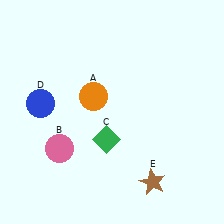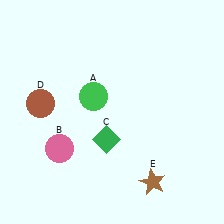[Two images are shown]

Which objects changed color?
A changed from orange to green. D changed from blue to brown.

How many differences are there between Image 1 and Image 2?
There are 2 differences between the two images.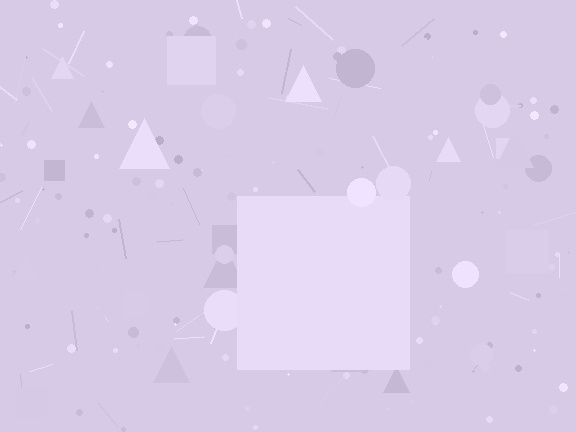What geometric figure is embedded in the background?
A square is embedded in the background.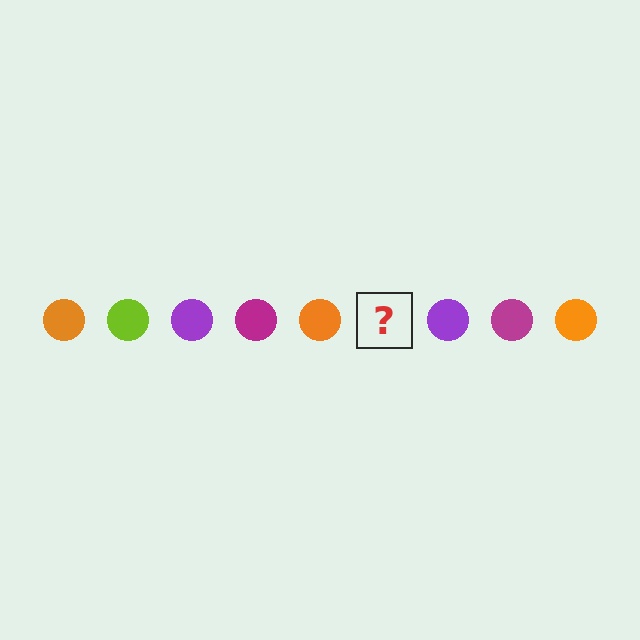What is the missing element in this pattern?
The missing element is a lime circle.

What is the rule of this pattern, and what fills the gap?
The rule is that the pattern cycles through orange, lime, purple, magenta circles. The gap should be filled with a lime circle.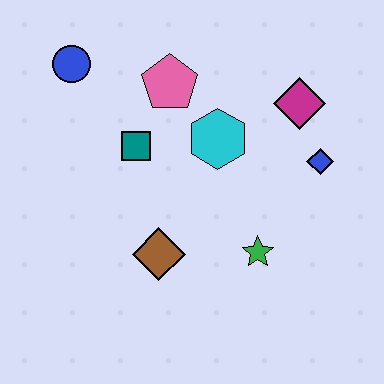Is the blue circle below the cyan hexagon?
No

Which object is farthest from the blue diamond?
The blue circle is farthest from the blue diamond.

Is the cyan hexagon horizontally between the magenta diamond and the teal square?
Yes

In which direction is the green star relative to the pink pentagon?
The green star is below the pink pentagon.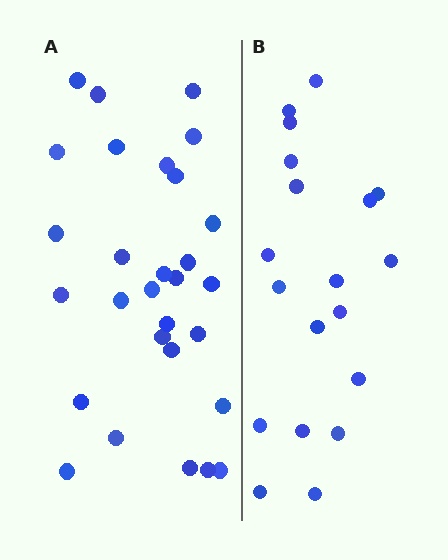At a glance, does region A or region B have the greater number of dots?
Region A (the left region) has more dots.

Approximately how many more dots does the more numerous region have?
Region A has roughly 10 or so more dots than region B.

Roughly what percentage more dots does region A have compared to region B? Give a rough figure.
About 55% more.